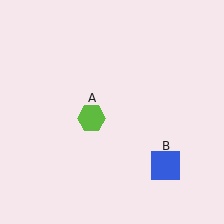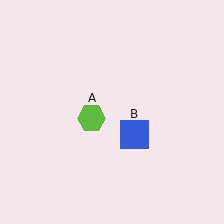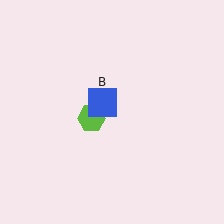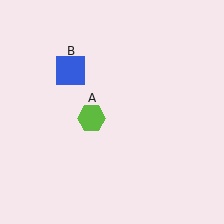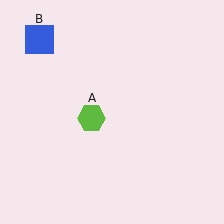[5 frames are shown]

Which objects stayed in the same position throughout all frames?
Lime hexagon (object A) remained stationary.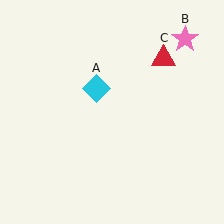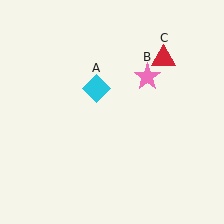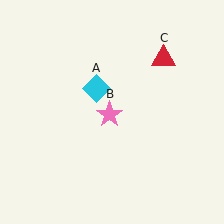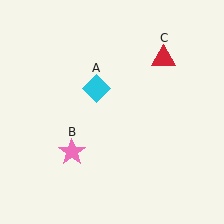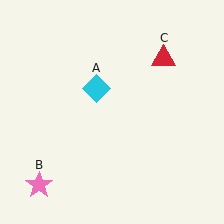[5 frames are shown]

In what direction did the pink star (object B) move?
The pink star (object B) moved down and to the left.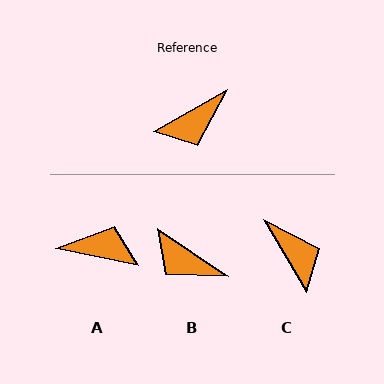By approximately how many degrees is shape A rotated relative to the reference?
Approximately 139 degrees counter-clockwise.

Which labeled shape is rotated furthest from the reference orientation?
A, about 139 degrees away.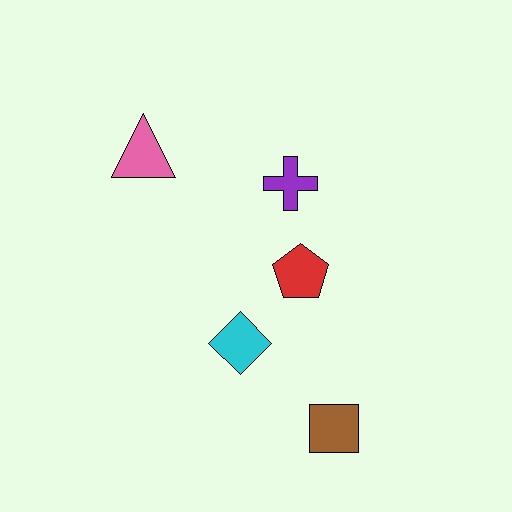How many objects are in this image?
There are 5 objects.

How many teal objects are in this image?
There are no teal objects.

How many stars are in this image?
There are no stars.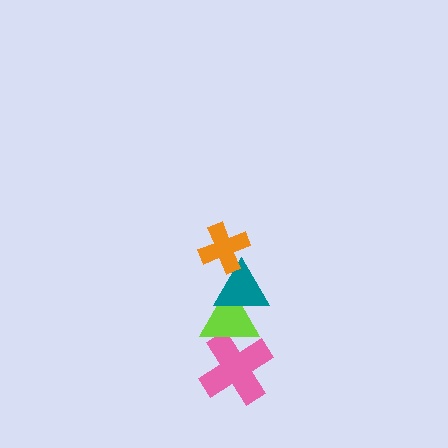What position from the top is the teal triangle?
The teal triangle is 2nd from the top.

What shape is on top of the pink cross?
The lime triangle is on top of the pink cross.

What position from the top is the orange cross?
The orange cross is 1st from the top.